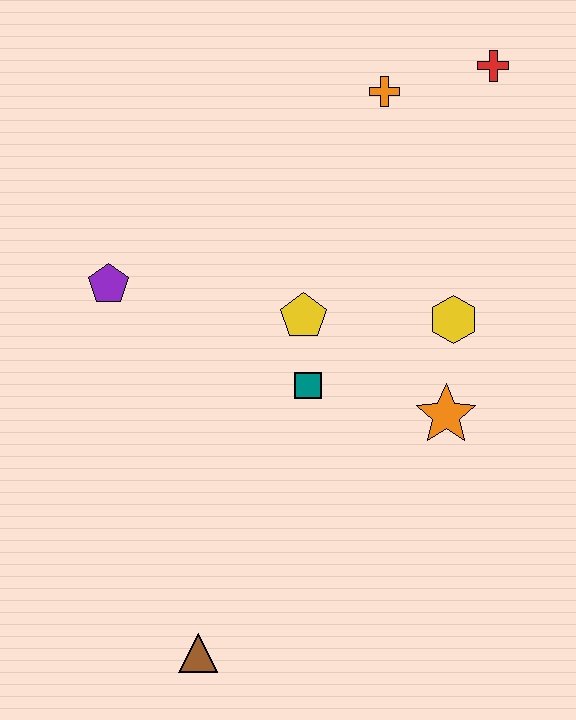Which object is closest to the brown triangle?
The teal square is closest to the brown triangle.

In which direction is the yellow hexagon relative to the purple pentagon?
The yellow hexagon is to the right of the purple pentagon.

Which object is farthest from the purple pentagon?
The red cross is farthest from the purple pentagon.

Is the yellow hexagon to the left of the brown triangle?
No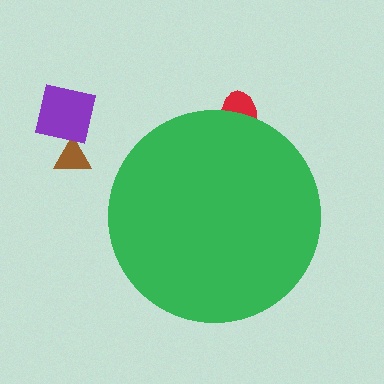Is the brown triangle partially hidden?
No, the brown triangle is fully visible.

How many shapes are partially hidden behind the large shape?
1 shape is partially hidden.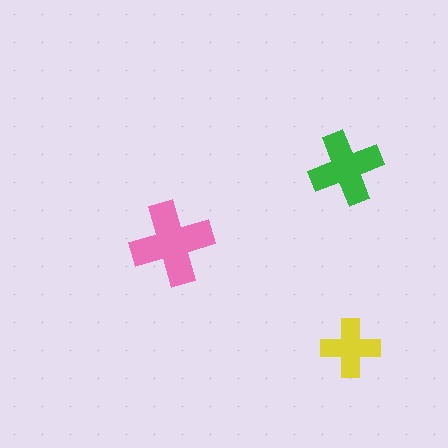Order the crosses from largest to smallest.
the pink one, the green one, the yellow one.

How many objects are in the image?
There are 3 objects in the image.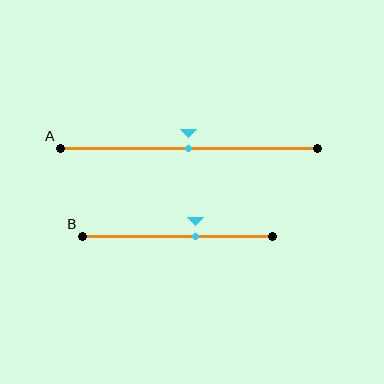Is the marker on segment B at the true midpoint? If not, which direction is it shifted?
No, the marker on segment B is shifted to the right by about 10% of the segment length.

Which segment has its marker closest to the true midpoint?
Segment A has its marker closest to the true midpoint.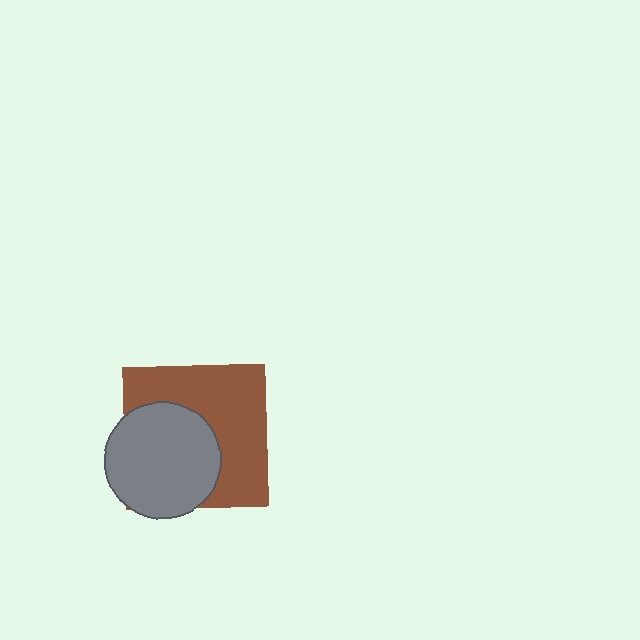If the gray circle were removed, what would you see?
You would see the complete brown square.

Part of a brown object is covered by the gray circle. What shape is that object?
It is a square.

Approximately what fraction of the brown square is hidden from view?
Roughly 45% of the brown square is hidden behind the gray circle.